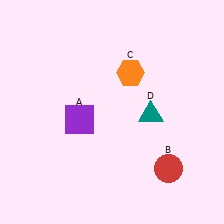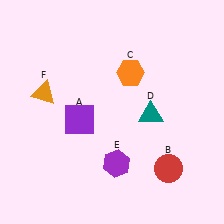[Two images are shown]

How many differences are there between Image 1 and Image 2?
There are 2 differences between the two images.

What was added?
A purple hexagon (E), an orange triangle (F) were added in Image 2.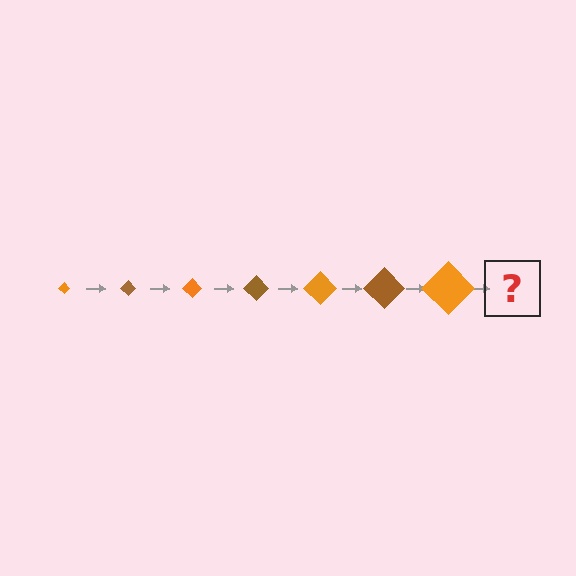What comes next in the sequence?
The next element should be a brown diamond, larger than the previous one.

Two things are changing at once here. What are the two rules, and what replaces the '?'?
The two rules are that the diamond grows larger each step and the color cycles through orange and brown. The '?' should be a brown diamond, larger than the previous one.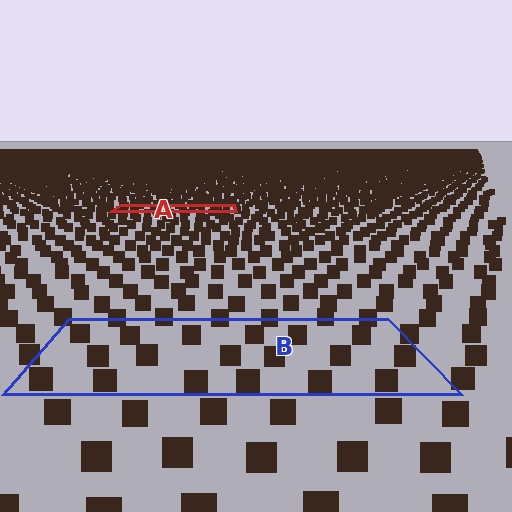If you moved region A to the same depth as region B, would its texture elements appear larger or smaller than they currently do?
They would appear larger. At a closer depth, the same texture elements are projected at a bigger on-screen size.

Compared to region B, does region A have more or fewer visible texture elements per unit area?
Region A has more texture elements per unit area — they are packed more densely because it is farther away.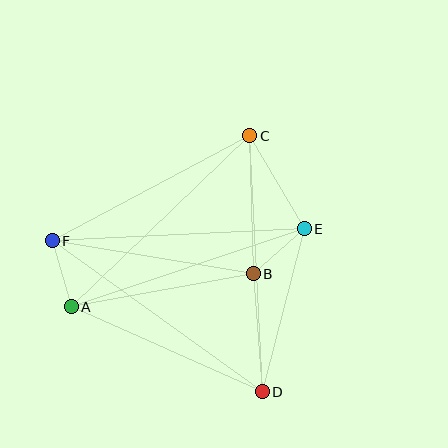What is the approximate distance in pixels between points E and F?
The distance between E and F is approximately 252 pixels.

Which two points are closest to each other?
Points B and E are closest to each other.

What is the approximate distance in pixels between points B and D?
The distance between B and D is approximately 119 pixels.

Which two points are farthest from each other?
Points D and F are farthest from each other.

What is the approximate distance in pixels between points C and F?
The distance between C and F is approximately 224 pixels.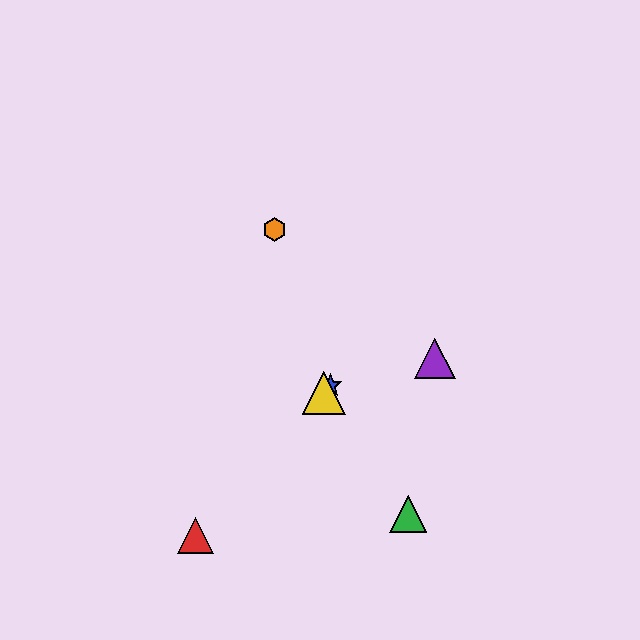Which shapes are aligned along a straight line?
The red triangle, the blue star, the yellow triangle are aligned along a straight line.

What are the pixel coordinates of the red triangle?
The red triangle is at (195, 535).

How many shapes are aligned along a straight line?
3 shapes (the red triangle, the blue star, the yellow triangle) are aligned along a straight line.